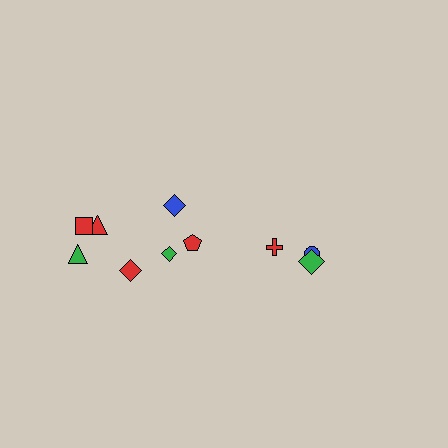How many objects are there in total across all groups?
There are 10 objects.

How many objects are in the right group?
There are 3 objects.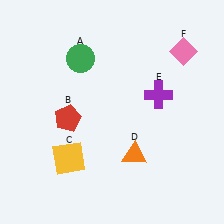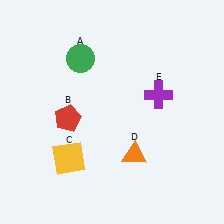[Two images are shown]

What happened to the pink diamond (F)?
The pink diamond (F) was removed in Image 2. It was in the top-right area of Image 1.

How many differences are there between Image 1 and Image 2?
There is 1 difference between the two images.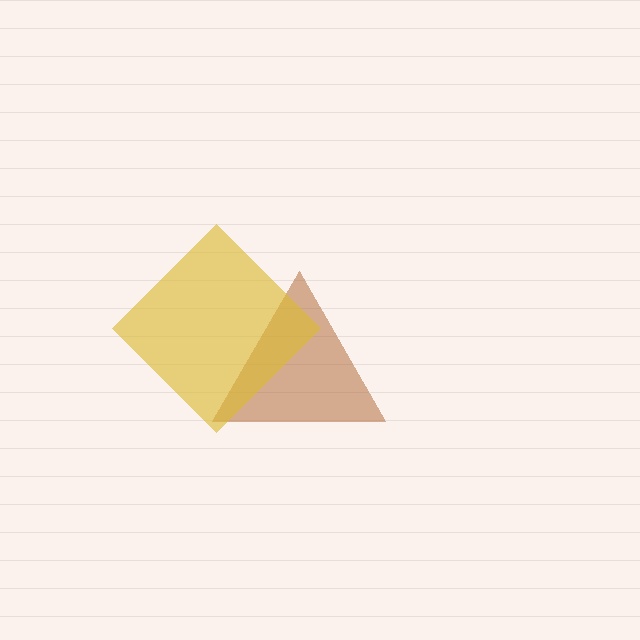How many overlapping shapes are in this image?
There are 2 overlapping shapes in the image.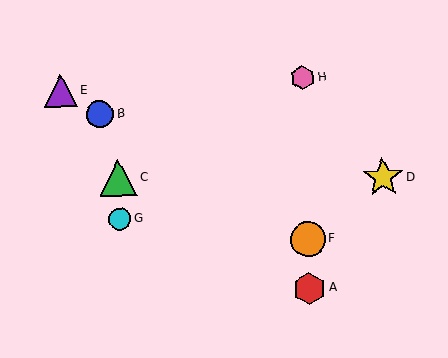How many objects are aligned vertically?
3 objects (A, F, H) are aligned vertically.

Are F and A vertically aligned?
Yes, both are at x≈308.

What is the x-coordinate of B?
Object B is at x≈100.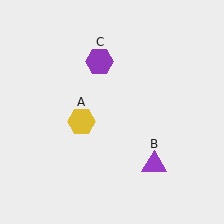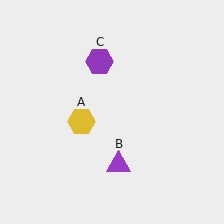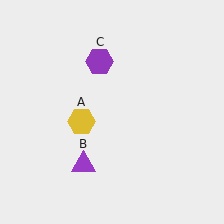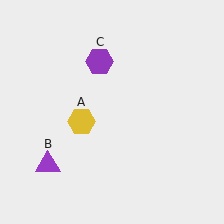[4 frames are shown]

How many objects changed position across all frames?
1 object changed position: purple triangle (object B).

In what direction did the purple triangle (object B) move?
The purple triangle (object B) moved left.